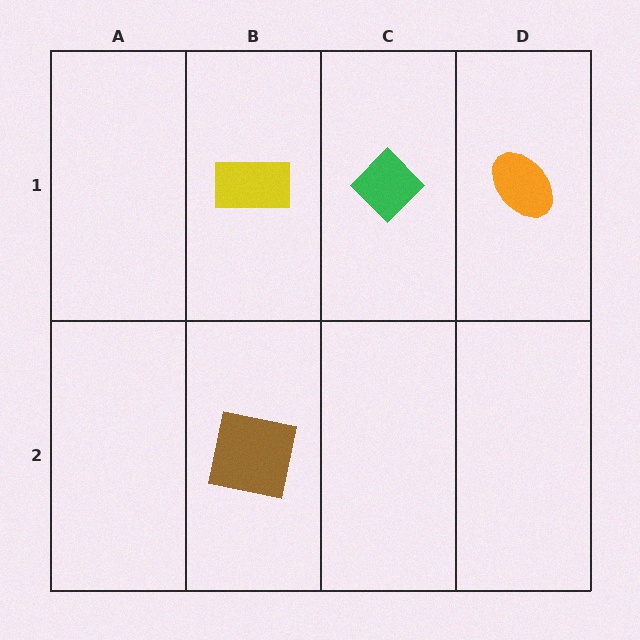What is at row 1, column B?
A yellow rectangle.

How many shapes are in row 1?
3 shapes.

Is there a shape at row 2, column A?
No, that cell is empty.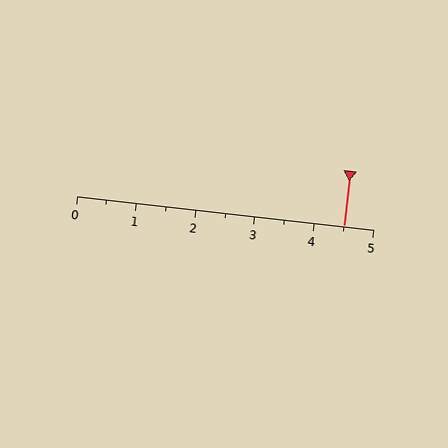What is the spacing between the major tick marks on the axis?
The major ticks are spaced 1 apart.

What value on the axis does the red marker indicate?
The marker indicates approximately 4.5.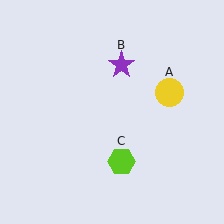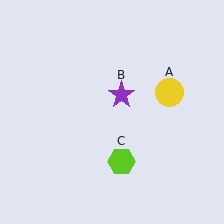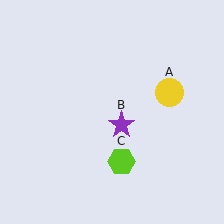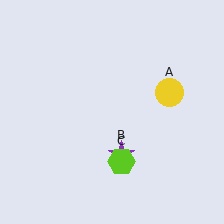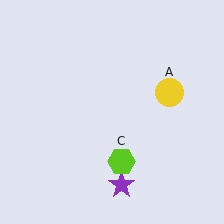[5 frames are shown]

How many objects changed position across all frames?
1 object changed position: purple star (object B).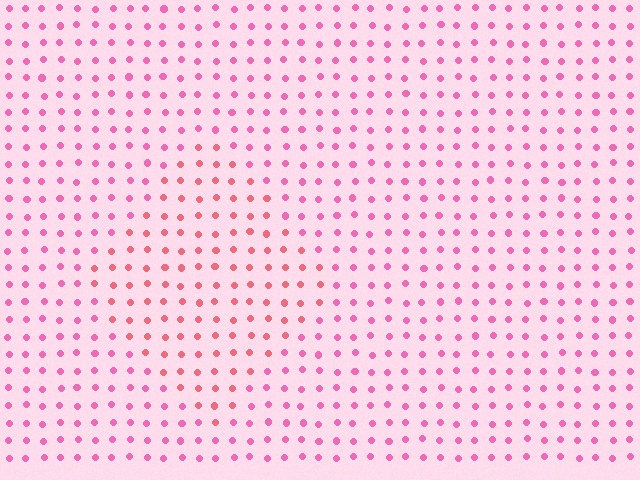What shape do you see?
I see a diamond.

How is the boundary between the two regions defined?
The boundary is defined purely by a slight shift in hue (about 26 degrees). Spacing, size, and orientation are identical on both sides.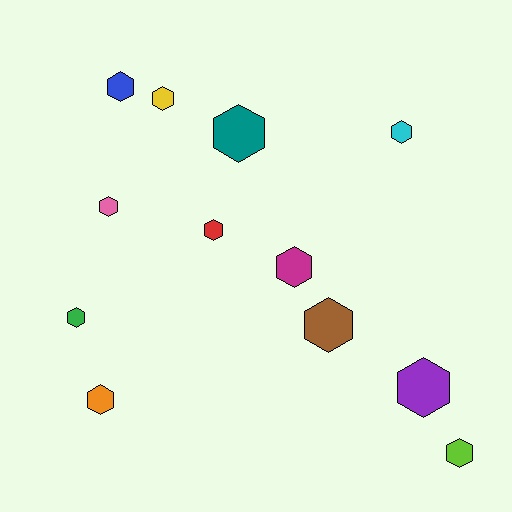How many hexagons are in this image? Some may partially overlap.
There are 12 hexagons.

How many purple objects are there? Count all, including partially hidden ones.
There is 1 purple object.